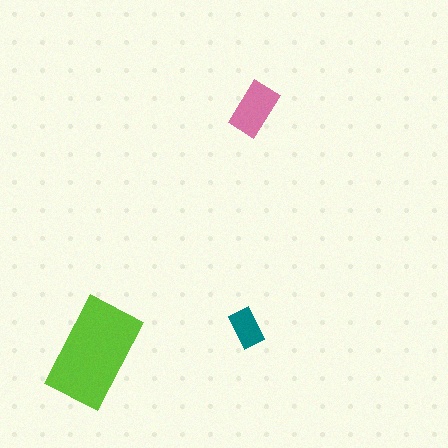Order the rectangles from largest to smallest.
the lime one, the pink one, the teal one.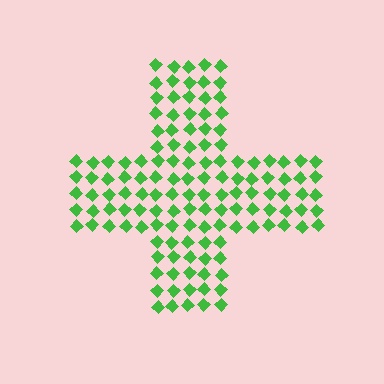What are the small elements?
The small elements are diamonds.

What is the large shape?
The large shape is a cross.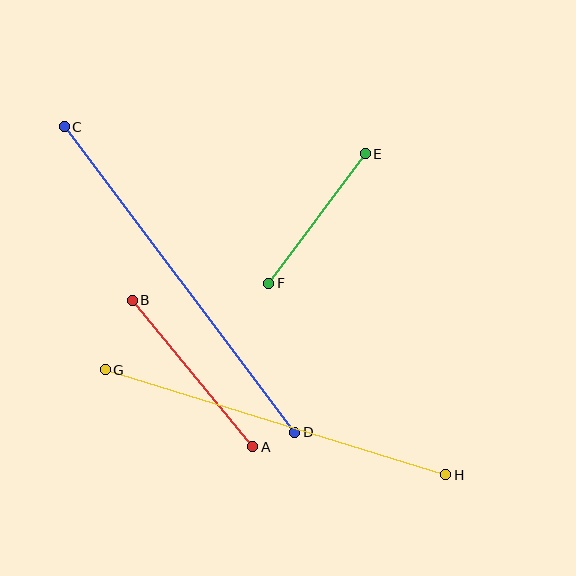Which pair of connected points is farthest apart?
Points C and D are farthest apart.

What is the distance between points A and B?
The distance is approximately 190 pixels.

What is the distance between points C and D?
The distance is approximately 383 pixels.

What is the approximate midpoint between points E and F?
The midpoint is at approximately (317, 219) pixels.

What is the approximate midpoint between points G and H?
The midpoint is at approximately (276, 422) pixels.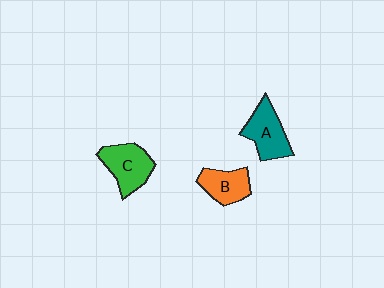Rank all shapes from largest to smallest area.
From largest to smallest: C (green), A (teal), B (orange).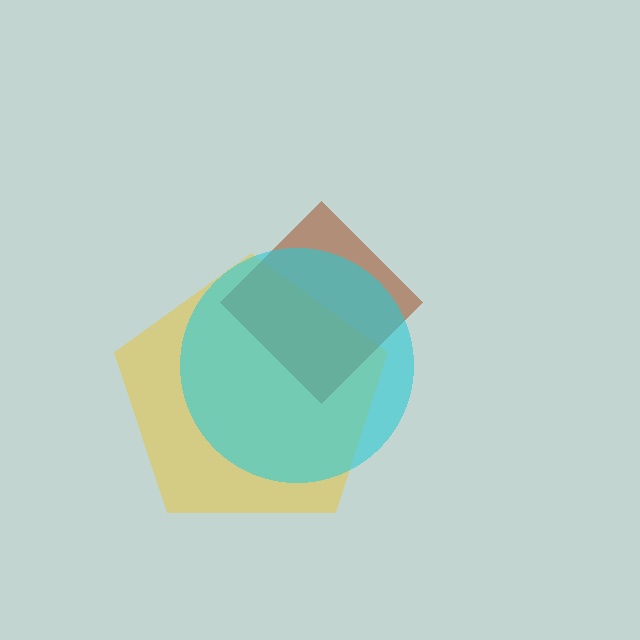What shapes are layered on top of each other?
The layered shapes are: a yellow pentagon, a brown diamond, a cyan circle.